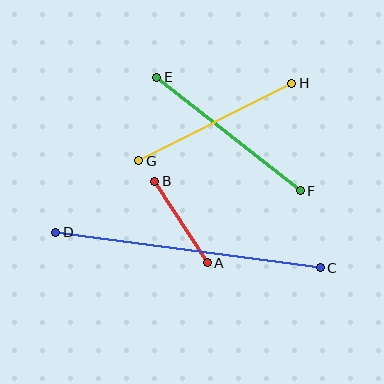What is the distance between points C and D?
The distance is approximately 267 pixels.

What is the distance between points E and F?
The distance is approximately 183 pixels.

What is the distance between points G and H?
The distance is approximately 172 pixels.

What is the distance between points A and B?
The distance is approximately 97 pixels.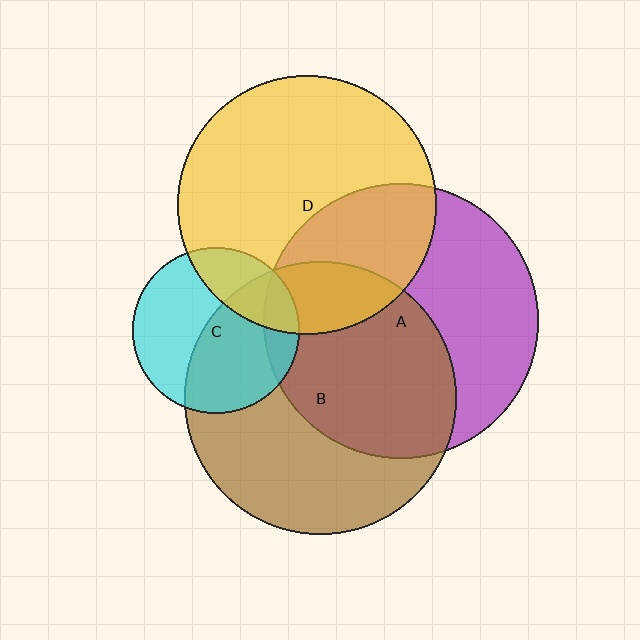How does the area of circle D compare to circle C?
Approximately 2.4 times.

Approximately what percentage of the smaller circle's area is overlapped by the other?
Approximately 50%.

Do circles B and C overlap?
Yes.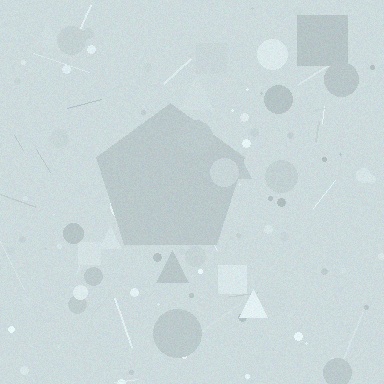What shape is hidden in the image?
A pentagon is hidden in the image.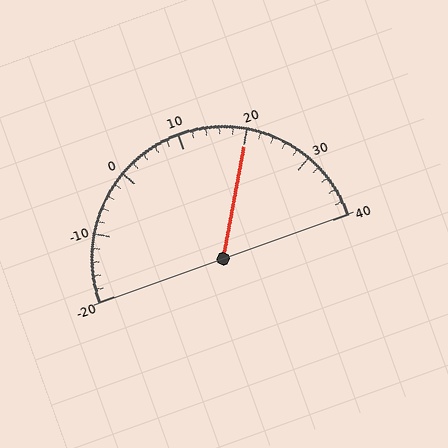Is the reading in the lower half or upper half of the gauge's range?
The reading is in the upper half of the range (-20 to 40).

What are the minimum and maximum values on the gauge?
The gauge ranges from -20 to 40.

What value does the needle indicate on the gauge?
The needle indicates approximately 20.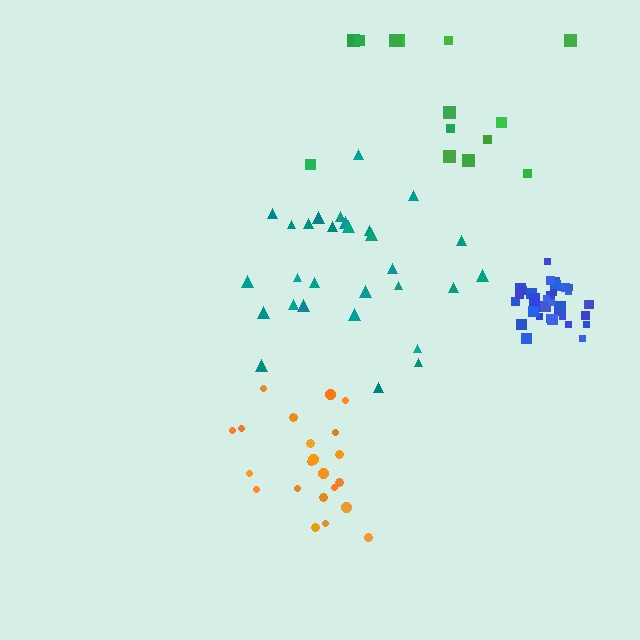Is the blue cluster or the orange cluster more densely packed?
Blue.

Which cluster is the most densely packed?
Blue.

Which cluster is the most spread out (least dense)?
Green.